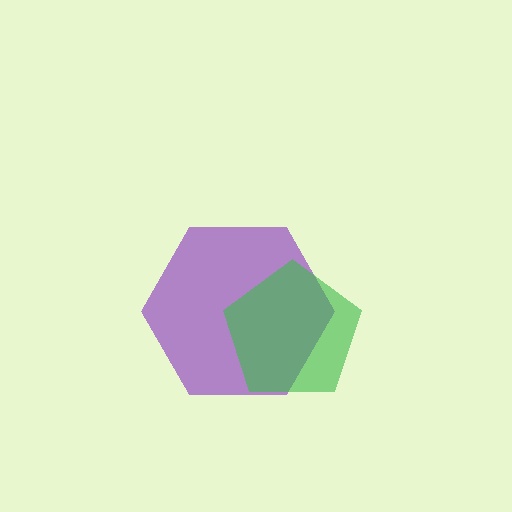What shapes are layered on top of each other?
The layered shapes are: a purple hexagon, a green pentagon.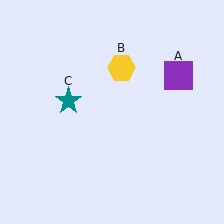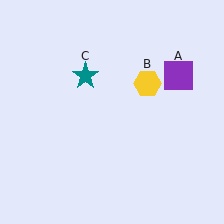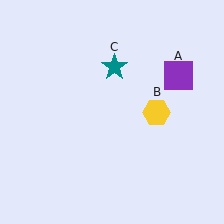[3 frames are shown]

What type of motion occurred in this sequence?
The yellow hexagon (object B), teal star (object C) rotated clockwise around the center of the scene.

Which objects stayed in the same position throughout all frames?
Purple square (object A) remained stationary.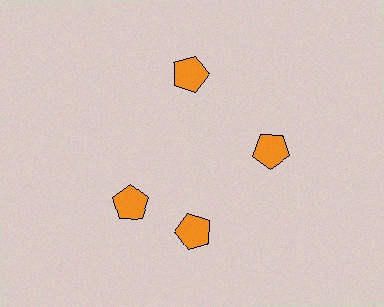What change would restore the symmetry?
The symmetry would be restored by rotating it back into even spacing with its neighbors so that all 4 pentagons sit at equal angles and equal distance from the center.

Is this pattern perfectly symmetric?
No. The 4 orange pentagons are arranged in a ring, but one element near the 9 o'clock position is rotated out of alignment along the ring, breaking the 4-fold rotational symmetry.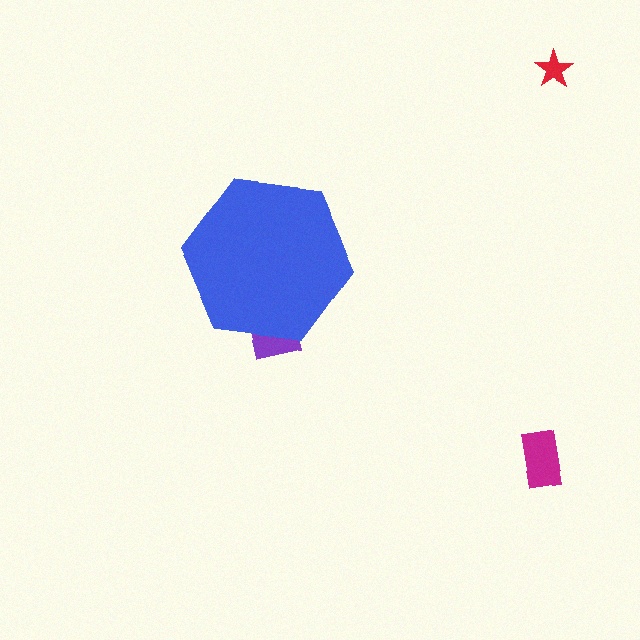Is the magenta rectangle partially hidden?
No, the magenta rectangle is fully visible.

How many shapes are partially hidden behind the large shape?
1 shape is partially hidden.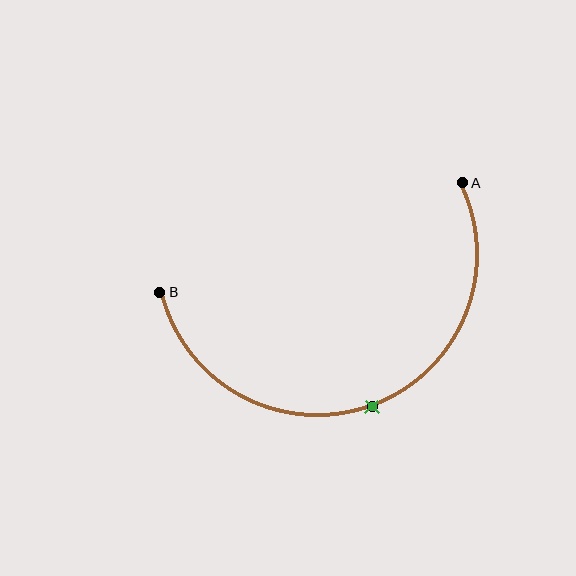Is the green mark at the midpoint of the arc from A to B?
Yes. The green mark lies on the arc at equal arc-length from both A and B — it is the arc midpoint.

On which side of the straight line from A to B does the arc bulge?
The arc bulges below the straight line connecting A and B.